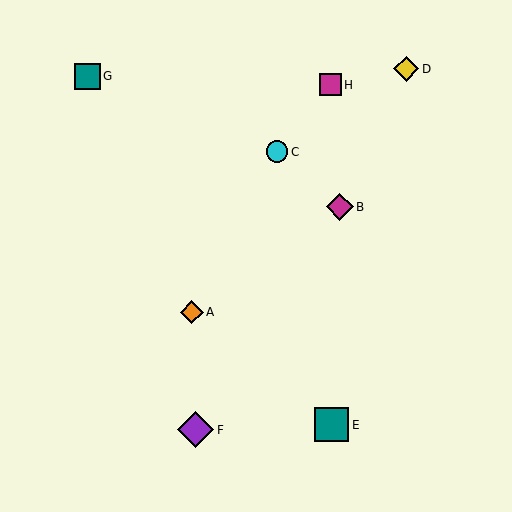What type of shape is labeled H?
Shape H is a magenta square.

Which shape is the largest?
The purple diamond (labeled F) is the largest.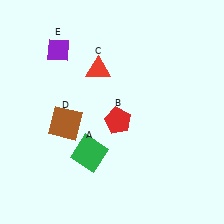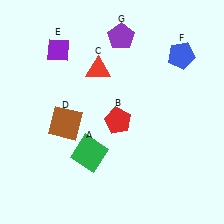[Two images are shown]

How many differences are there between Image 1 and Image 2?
There are 2 differences between the two images.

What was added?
A blue pentagon (F), a purple pentagon (G) were added in Image 2.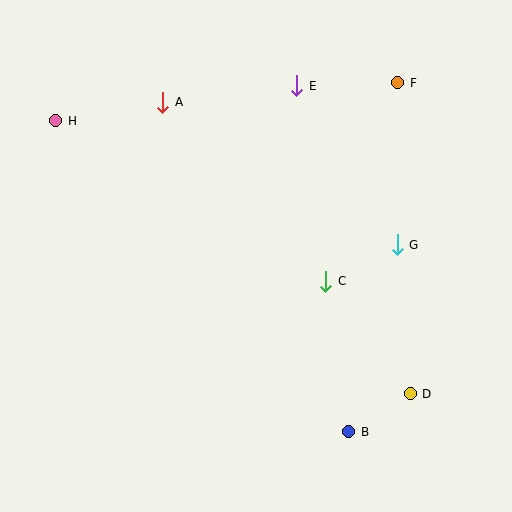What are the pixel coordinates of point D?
Point D is at (410, 394).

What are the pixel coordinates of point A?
Point A is at (163, 102).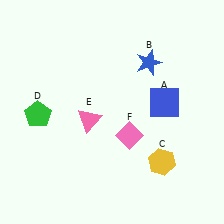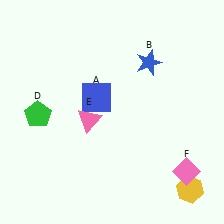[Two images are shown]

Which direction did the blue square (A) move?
The blue square (A) moved left.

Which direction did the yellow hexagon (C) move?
The yellow hexagon (C) moved right.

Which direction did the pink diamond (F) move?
The pink diamond (F) moved right.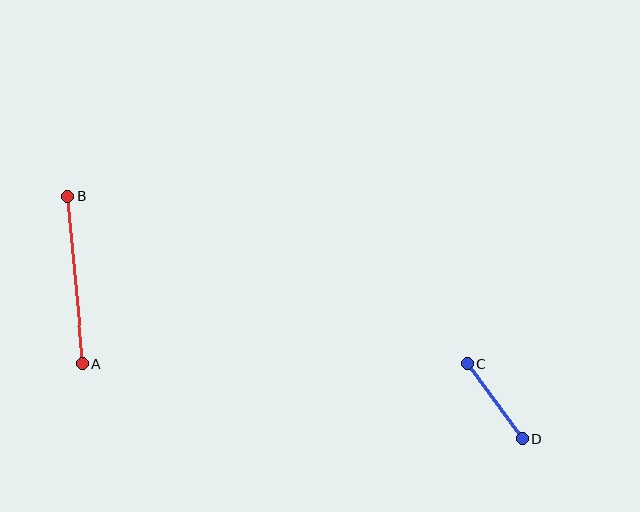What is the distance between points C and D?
The distance is approximately 93 pixels.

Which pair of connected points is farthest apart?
Points A and B are farthest apart.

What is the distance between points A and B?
The distance is approximately 169 pixels.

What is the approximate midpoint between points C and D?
The midpoint is at approximately (495, 401) pixels.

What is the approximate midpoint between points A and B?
The midpoint is at approximately (75, 280) pixels.